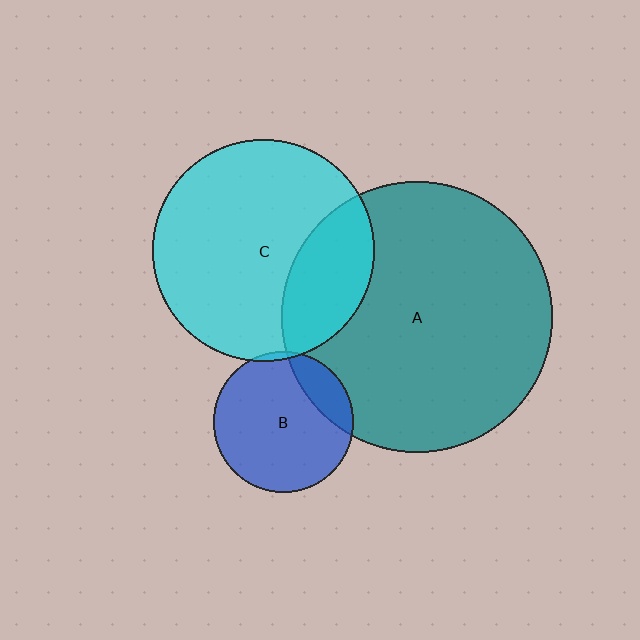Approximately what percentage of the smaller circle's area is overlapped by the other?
Approximately 5%.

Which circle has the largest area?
Circle A (teal).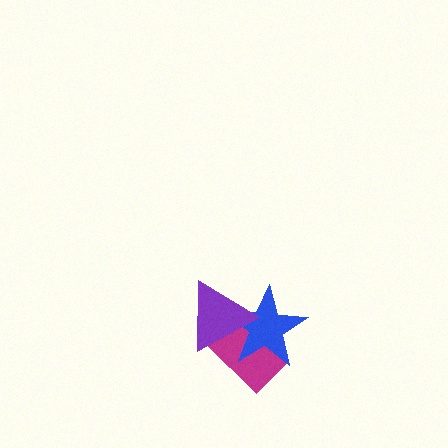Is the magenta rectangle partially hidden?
Yes, it is partially covered by another shape.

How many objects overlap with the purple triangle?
2 objects overlap with the purple triangle.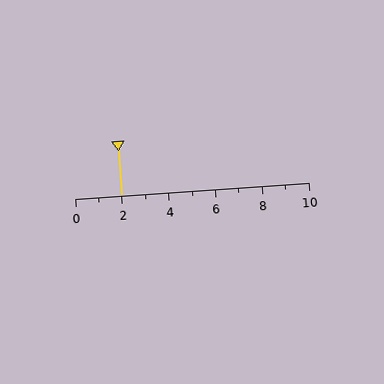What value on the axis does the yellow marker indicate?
The marker indicates approximately 2.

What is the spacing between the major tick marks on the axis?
The major ticks are spaced 2 apart.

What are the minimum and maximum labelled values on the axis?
The axis runs from 0 to 10.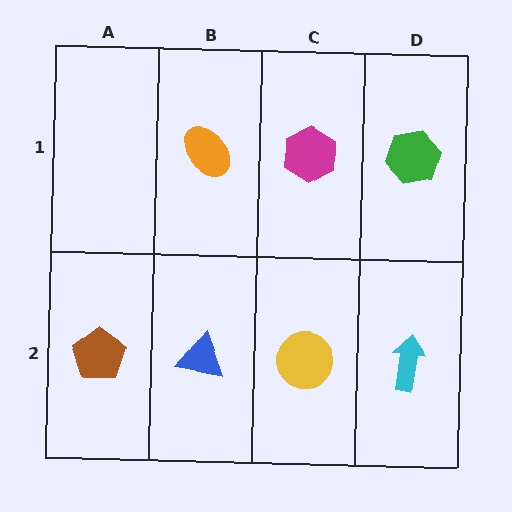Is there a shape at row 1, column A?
No, that cell is empty.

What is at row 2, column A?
A brown pentagon.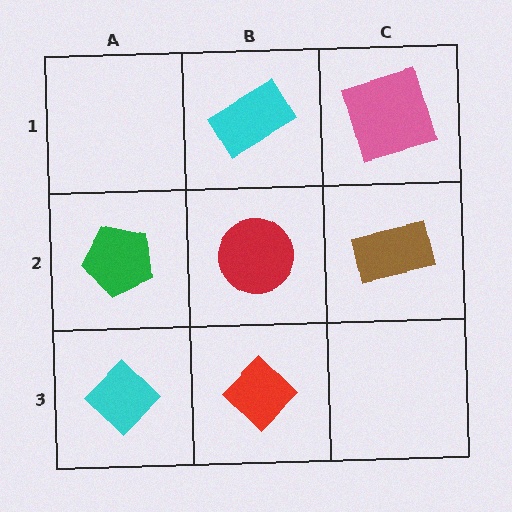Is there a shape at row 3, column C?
No, that cell is empty.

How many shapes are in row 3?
2 shapes.